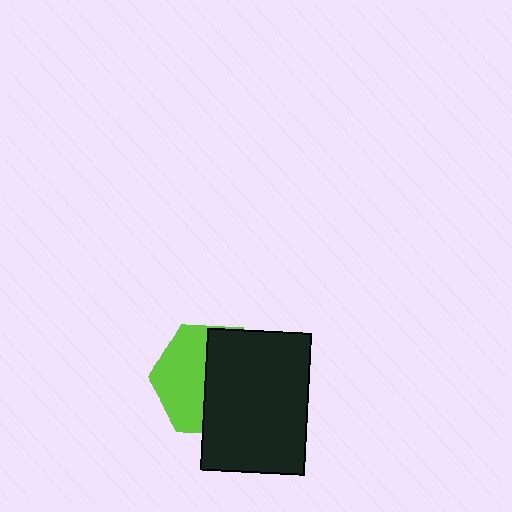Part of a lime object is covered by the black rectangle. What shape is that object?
It is a hexagon.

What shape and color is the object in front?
The object in front is a black rectangle.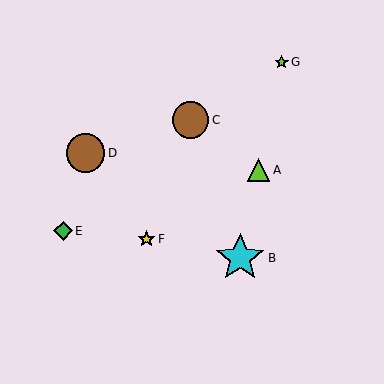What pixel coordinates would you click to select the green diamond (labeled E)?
Click at (63, 231) to select the green diamond E.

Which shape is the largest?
The cyan star (labeled B) is the largest.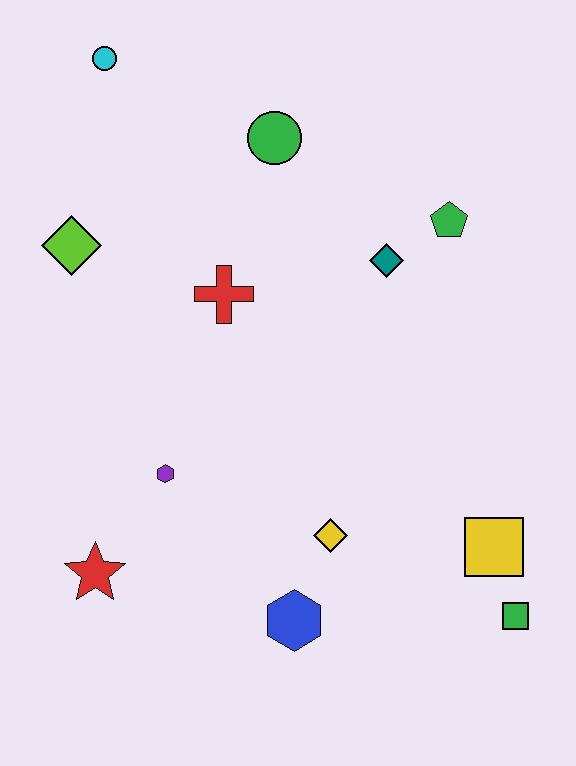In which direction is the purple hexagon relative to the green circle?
The purple hexagon is below the green circle.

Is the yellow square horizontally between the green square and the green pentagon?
Yes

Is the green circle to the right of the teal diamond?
No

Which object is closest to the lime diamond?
The red cross is closest to the lime diamond.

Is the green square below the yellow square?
Yes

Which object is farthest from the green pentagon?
The red star is farthest from the green pentagon.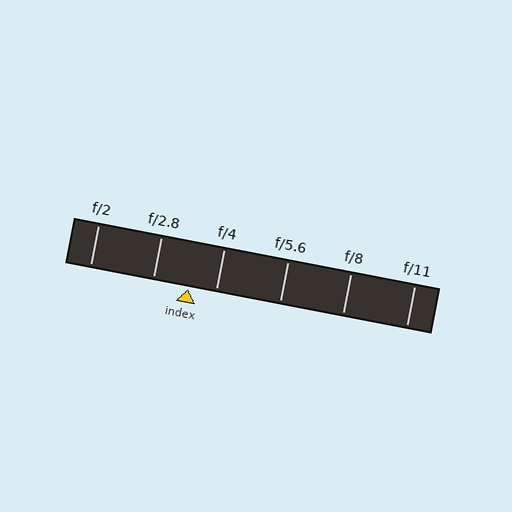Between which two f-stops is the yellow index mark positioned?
The index mark is between f/2.8 and f/4.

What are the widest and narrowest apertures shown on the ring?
The widest aperture shown is f/2 and the narrowest is f/11.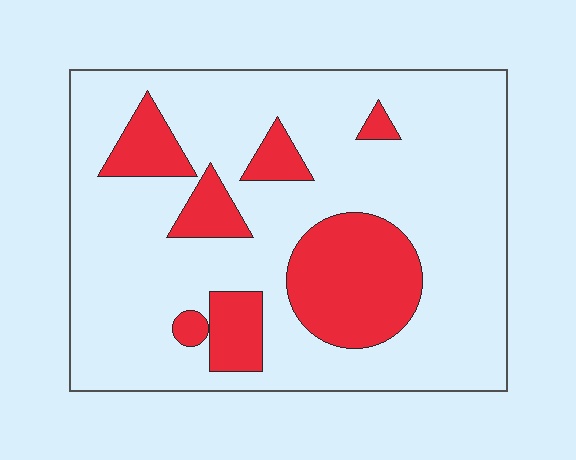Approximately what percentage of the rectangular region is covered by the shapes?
Approximately 20%.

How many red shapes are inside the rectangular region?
7.